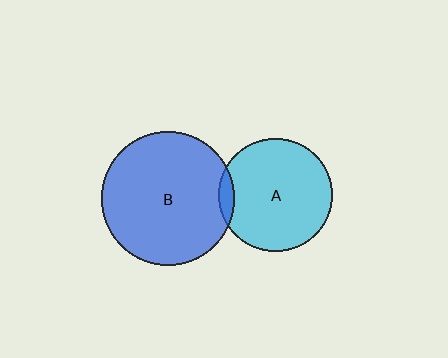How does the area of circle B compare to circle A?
Approximately 1.4 times.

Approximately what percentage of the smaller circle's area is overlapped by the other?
Approximately 5%.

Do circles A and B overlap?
Yes.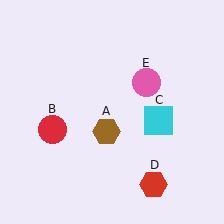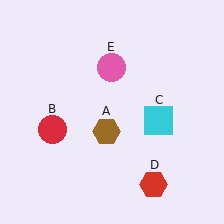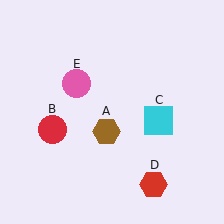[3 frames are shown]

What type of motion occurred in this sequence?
The pink circle (object E) rotated counterclockwise around the center of the scene.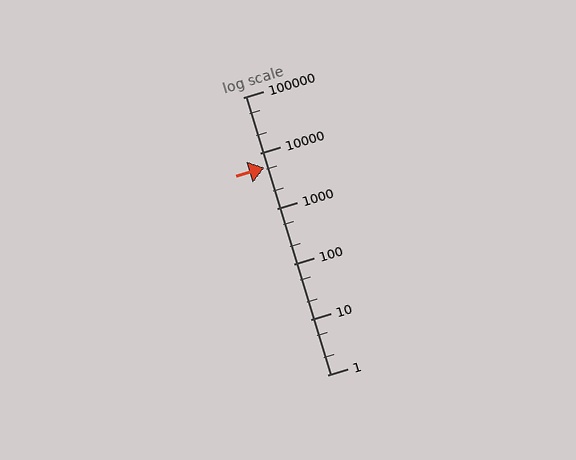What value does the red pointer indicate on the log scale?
The pointer indicates approximately 5400.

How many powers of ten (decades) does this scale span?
The scale spans 5 decades, from 1 to 100000.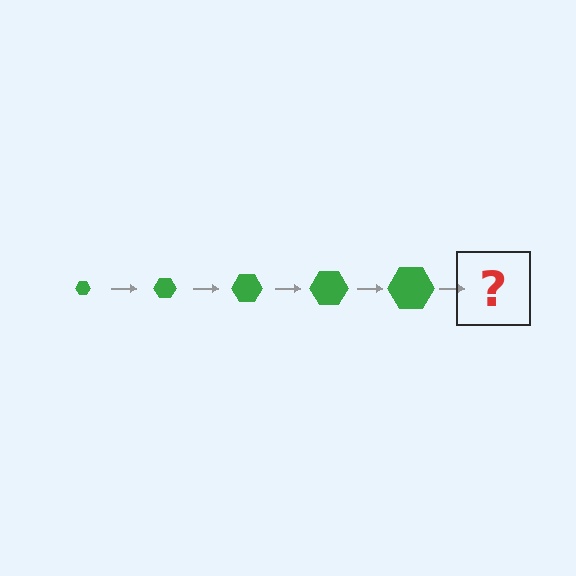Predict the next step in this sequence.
The next step is a green hexagon, larger than the previous one.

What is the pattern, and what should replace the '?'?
The pattern is that the hexagon gets progressively larger each step. The '?' should be a green hexagon, larger than the previous one.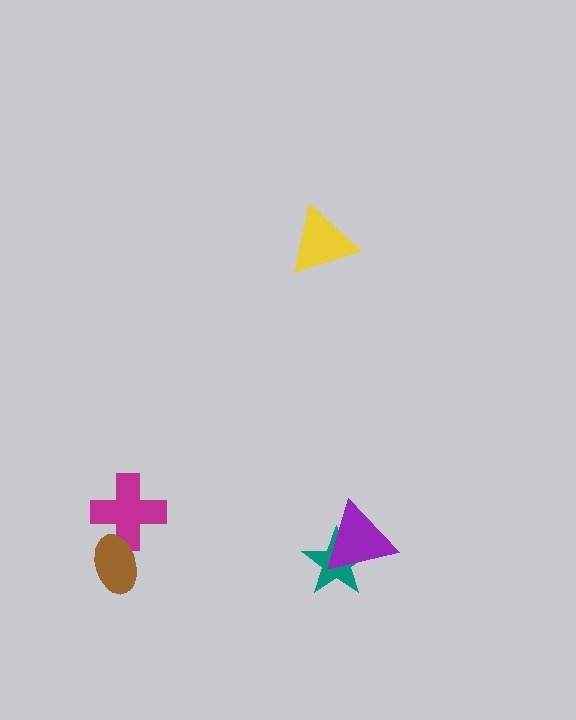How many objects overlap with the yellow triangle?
0 objects overlap with the yellow triangle.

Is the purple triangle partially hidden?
No, no other shape covers it.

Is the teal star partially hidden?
Yes, it is partially covered by another shape.